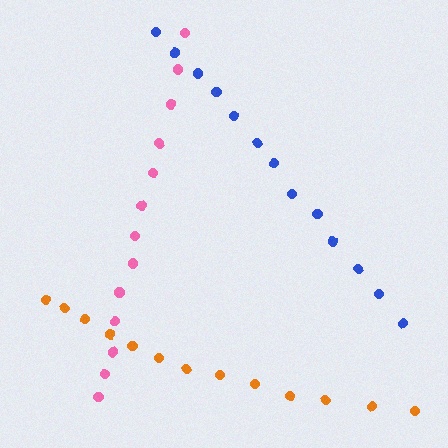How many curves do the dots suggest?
There are 3 distinct paths.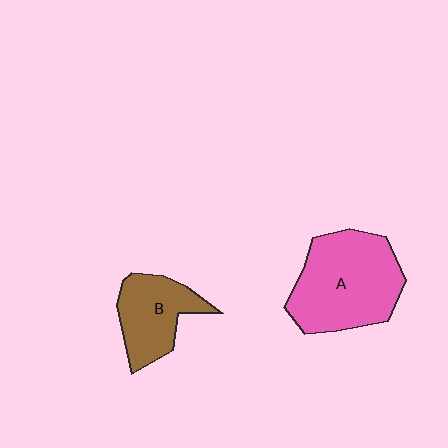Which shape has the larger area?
Shape A (pink).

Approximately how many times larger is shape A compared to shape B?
Approximately 1.7 times.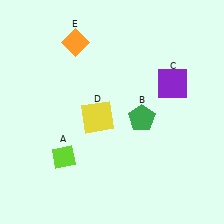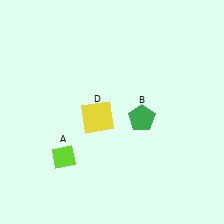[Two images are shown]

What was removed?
The orange diamond (E), the purple square (C) were removed in Image 2.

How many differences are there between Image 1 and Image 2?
There are 2 differences between the two images.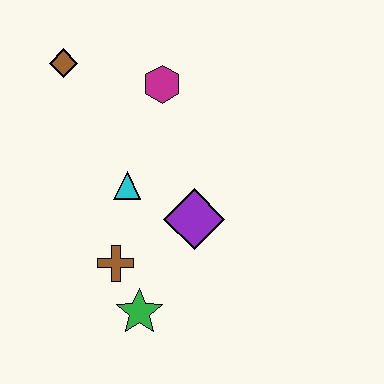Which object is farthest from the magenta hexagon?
The green star is farthest from the magenta hexagon.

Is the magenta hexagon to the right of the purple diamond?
No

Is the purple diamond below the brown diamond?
Yes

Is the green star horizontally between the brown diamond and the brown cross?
No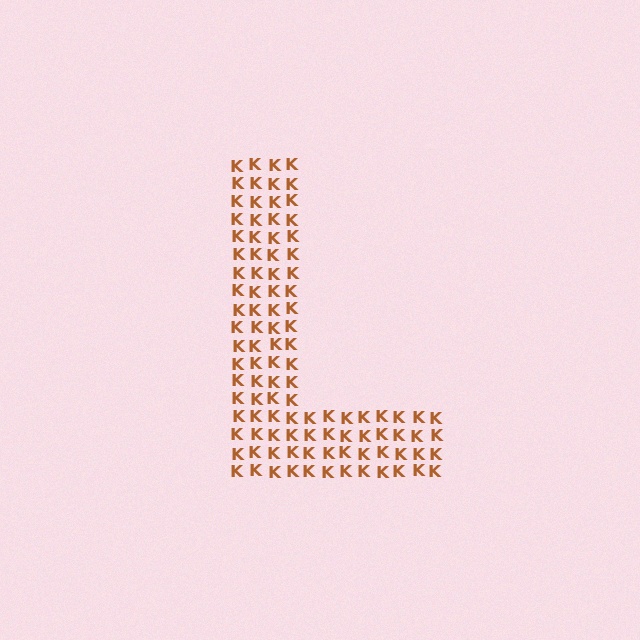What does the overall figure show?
The overall figure shows the letter L.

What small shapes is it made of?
It is made of small letter K's.